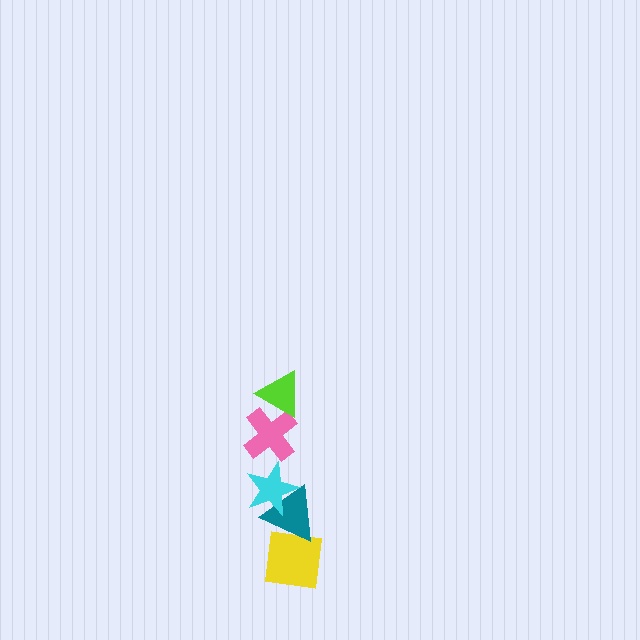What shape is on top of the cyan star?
The pink cross is on top of the cyan star.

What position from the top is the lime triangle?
The lime triangle is 1st from the top.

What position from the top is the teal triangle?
The teal triangle is 4th from the top.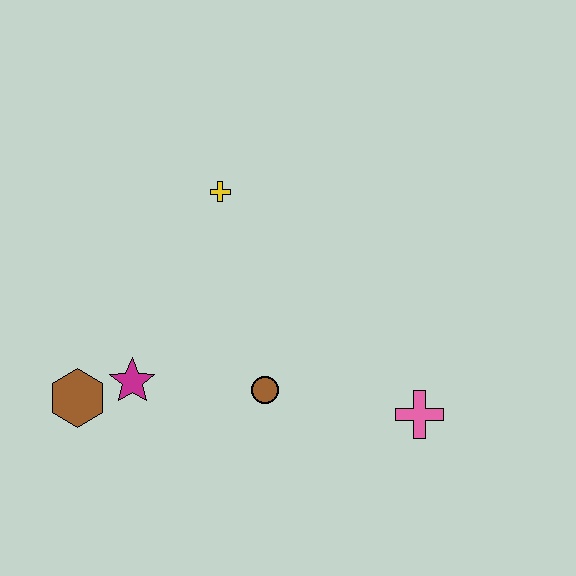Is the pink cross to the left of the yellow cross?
No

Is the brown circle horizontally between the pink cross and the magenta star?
Yes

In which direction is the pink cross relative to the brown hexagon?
The pink cross is to the right of the brown hexagon.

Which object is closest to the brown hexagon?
The magenta star is closest to the brown hexagon.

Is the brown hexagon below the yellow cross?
Yes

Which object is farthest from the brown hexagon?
The pink cross is farthest from the brown hexagon.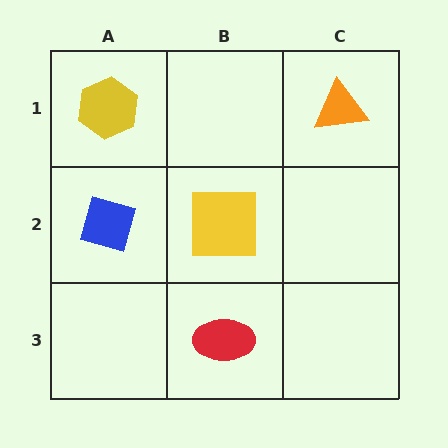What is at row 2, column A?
A blue diamond.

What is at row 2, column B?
A yellow square.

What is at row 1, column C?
An orange triangle.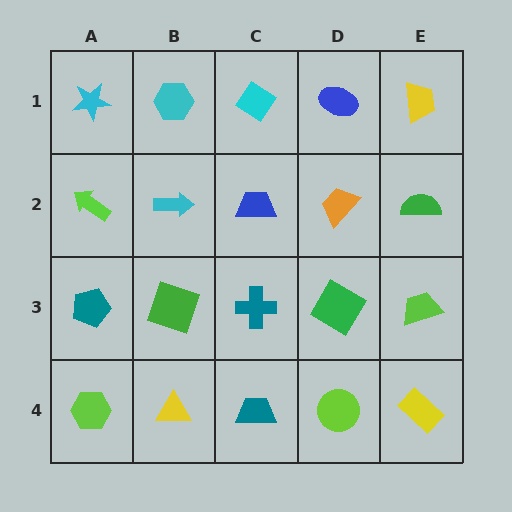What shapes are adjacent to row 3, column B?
A cyan arrow (row 2, column B), a yellow triangle (row 4, column B), a teal pentagon (row 3, column A), a teal cross (row 3, column C).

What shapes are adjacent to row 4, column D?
A green diamond (row 3, column D), a teal trapezoid (row 4, column C), a yellow rectangle (row 4, column E).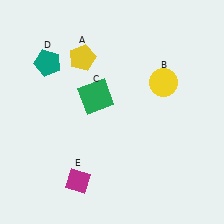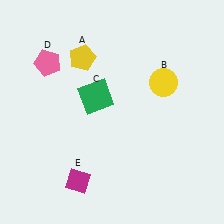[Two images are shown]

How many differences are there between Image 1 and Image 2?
There is 1 difference between the two images.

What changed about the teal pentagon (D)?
In Image 1, D is teal. In Image 2, it changed to pink.